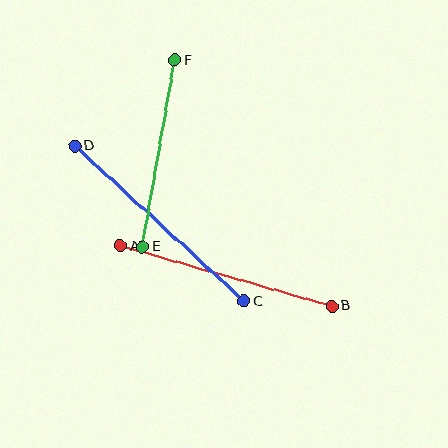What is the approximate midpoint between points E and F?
The midpoint is at approximately (158, 154) pixels.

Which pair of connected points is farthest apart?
Points C and D are farthest apart.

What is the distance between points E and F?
The distance is approximately 189 pixels.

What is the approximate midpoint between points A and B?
The midpoint is at approximately (226, 276) pixels.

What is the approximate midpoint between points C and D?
The midpoint is at approximately (160, 223) pixels.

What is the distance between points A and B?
The distance is approximately 220 pixels.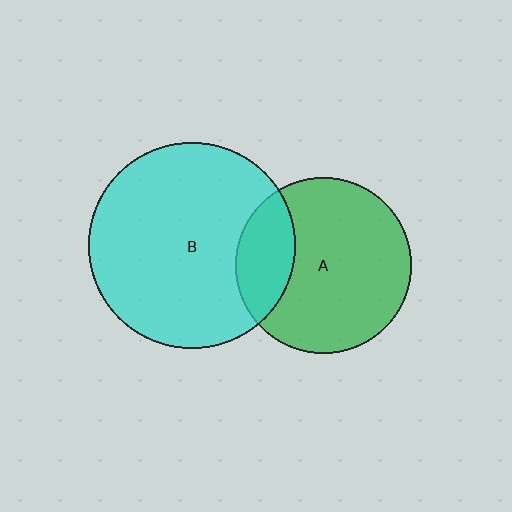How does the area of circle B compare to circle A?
Approximately 1.4 times.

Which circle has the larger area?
Circle B (cyan).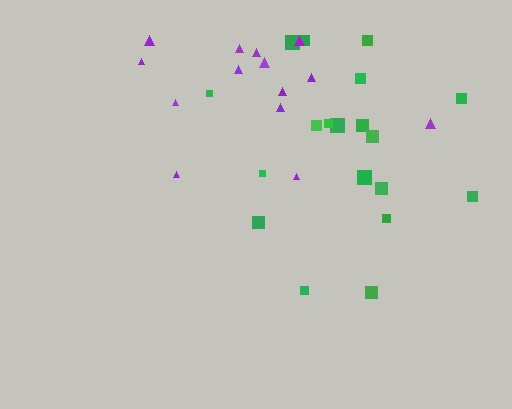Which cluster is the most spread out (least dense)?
Purple.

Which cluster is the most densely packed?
Green.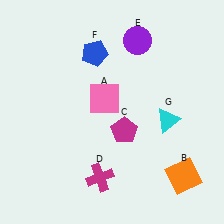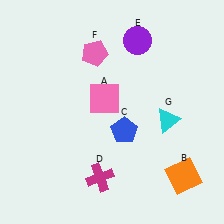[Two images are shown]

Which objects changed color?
C changed from magenta to blue. F changed from blue to pink.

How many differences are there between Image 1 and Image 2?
There are 2 differences between the two images.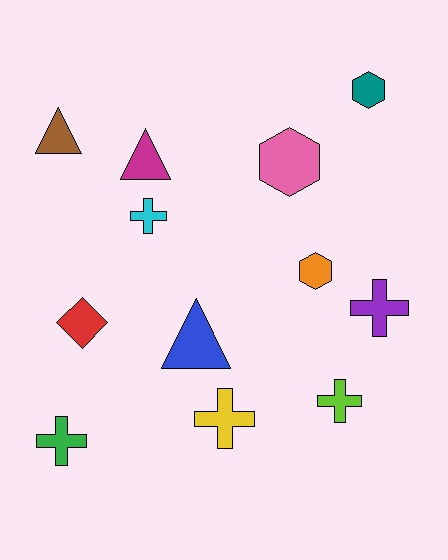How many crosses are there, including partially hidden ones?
There are 5 crosses.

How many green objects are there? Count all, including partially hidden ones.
There is 1 green object.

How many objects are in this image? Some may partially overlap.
There are 12 objects.